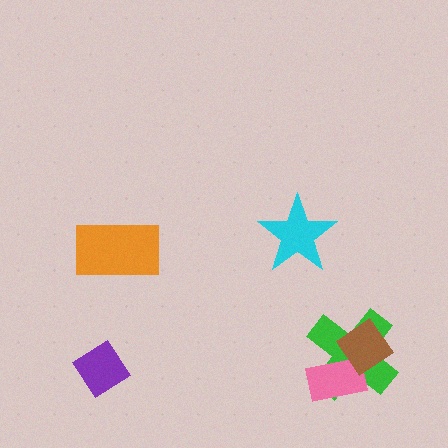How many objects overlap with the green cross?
2 objects overlap with the green cross.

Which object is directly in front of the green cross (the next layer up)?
The pink rectangle is directly in front of the green cross.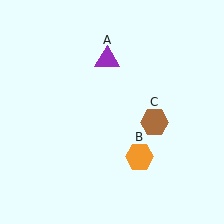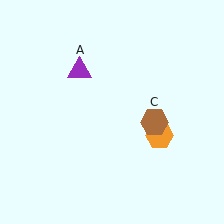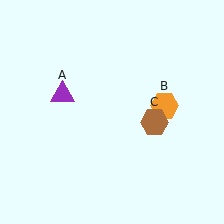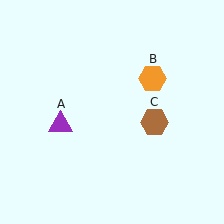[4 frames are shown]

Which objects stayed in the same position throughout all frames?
Brown hexagon (object C) remained stationary.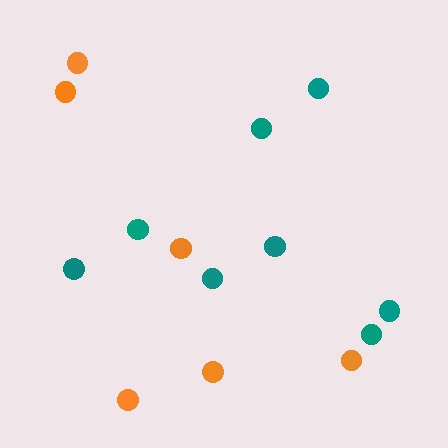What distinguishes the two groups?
There are 2 groups: one group of teal circles (8) and one group of orange circles (6).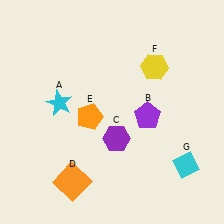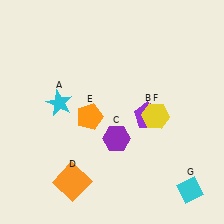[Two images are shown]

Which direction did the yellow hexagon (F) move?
The yellow hexagon (F) moved down.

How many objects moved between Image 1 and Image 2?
2 objects moved between the two images.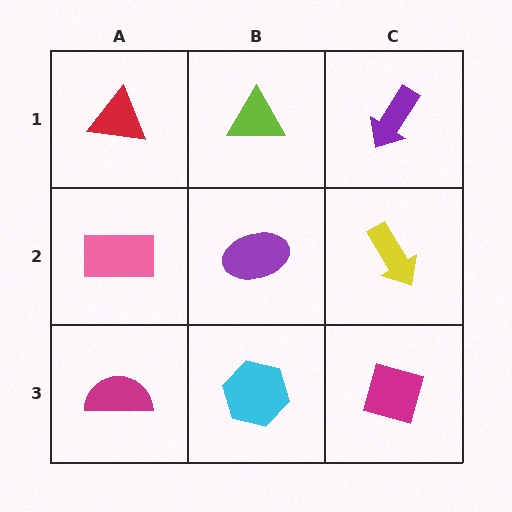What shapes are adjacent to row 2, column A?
A red triangle (row 1, column A), a magenta semicircle (row 3, column A), a purple ellipse (row 2, column B).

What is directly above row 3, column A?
A pink rectangle.